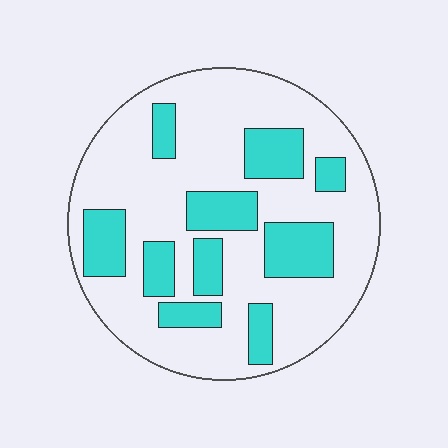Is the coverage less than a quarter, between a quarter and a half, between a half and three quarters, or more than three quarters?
Between a quarter and a half.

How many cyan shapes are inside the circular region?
10.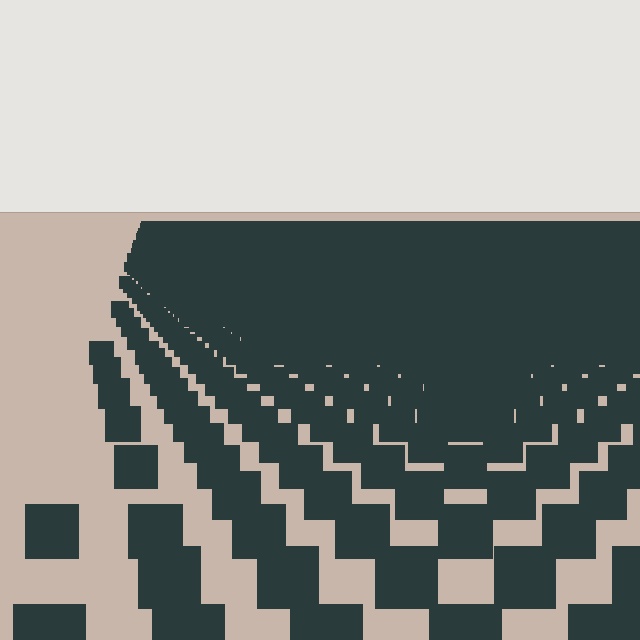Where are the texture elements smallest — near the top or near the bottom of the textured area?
Near the top.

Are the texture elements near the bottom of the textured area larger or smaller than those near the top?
Larger. Near the bottom, elements are closer to the viewer and appear at a bigger on-screen size.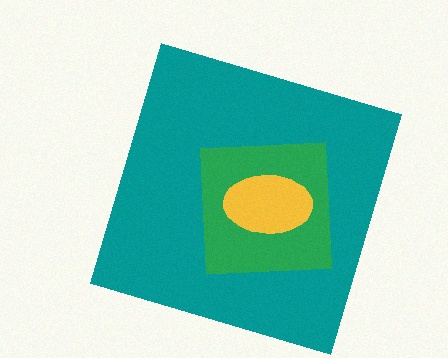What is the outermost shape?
The teal square.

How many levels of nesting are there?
3.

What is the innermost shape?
The yellow ellipse.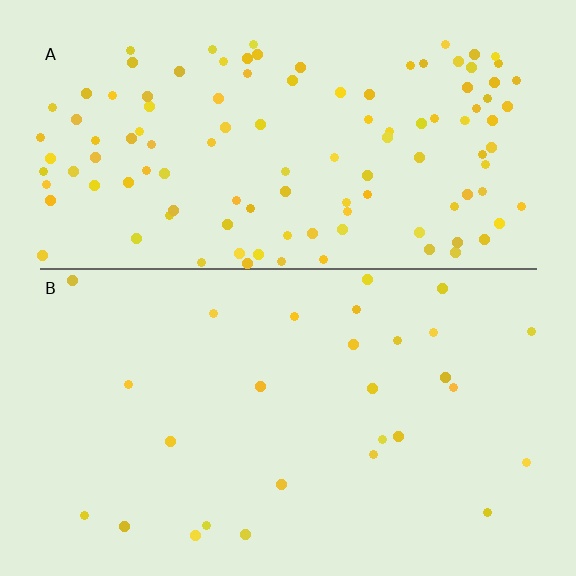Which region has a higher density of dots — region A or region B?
A (the top).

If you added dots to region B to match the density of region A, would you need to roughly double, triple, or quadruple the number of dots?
Approximately quadruple.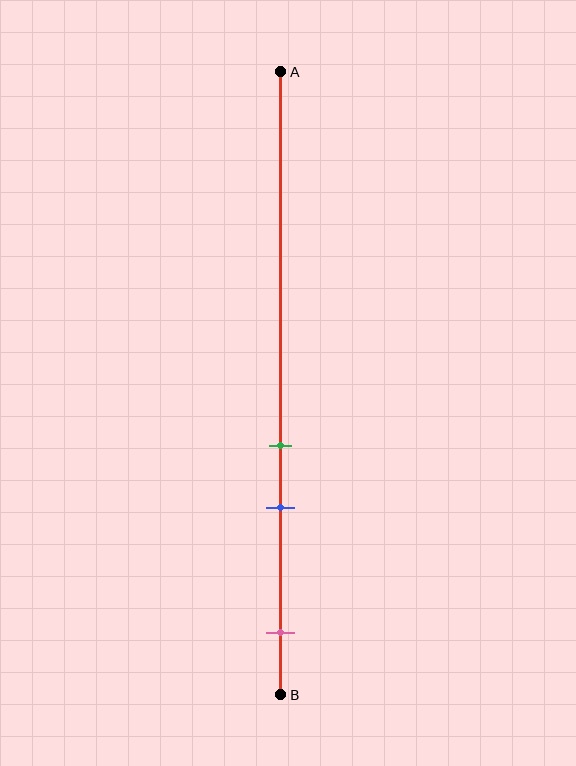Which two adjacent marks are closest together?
The green and blue marks are the closest adjacent pair.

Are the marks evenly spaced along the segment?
No, the marks are not evenly spaced.